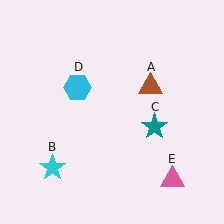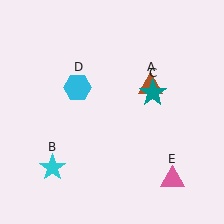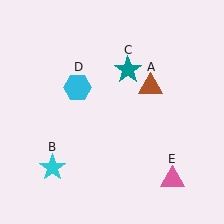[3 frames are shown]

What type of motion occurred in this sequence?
The teal star (object C) rotated counterclockwise around the center of the scene.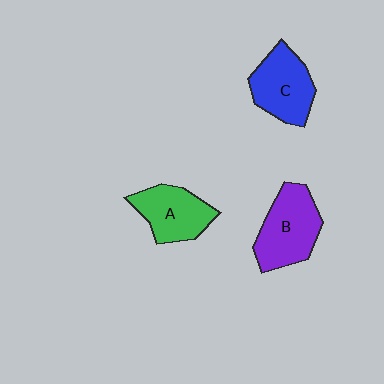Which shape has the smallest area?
Shape A (green).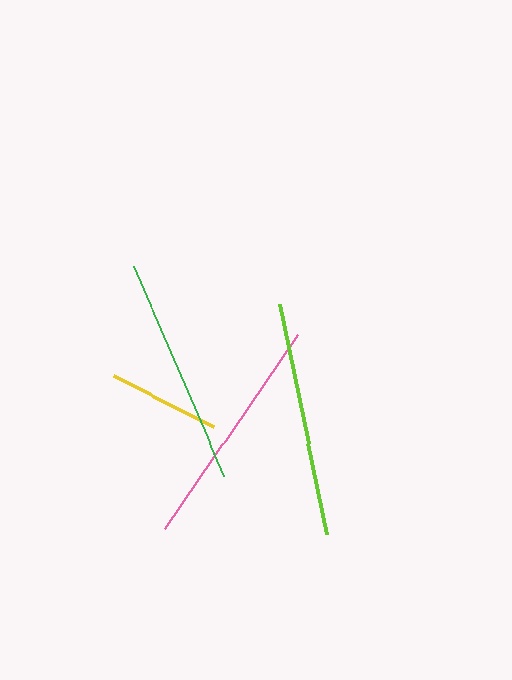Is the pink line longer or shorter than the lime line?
The lime line is longer than the pink line.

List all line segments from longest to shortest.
From longest to shortest: lime, pink, green, yellow.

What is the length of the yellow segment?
The yellow segment is approximately 112 pixels long.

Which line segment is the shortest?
The yellow line is the shortest at approximately 112 pixels.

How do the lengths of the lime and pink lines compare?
The lime and pink lines are approximately the same length.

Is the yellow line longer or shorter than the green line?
The green line is longer than the yellow line.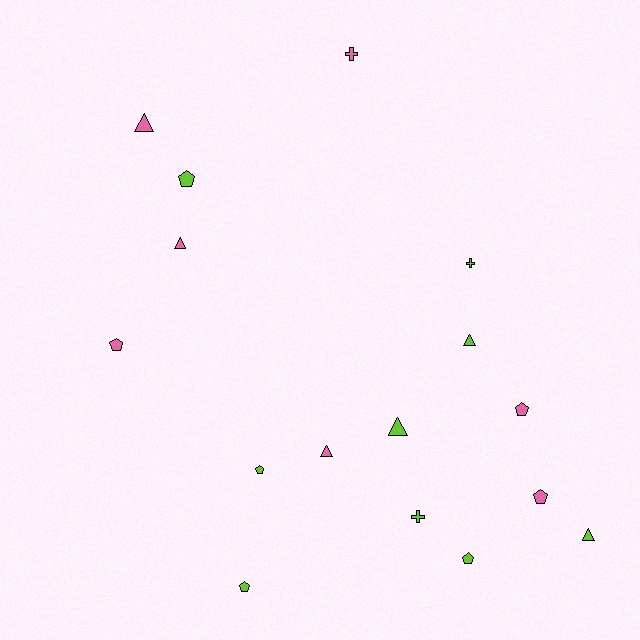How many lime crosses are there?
There are 2 lime crosses.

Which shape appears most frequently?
Pentagon, with 7 objects.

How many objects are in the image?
There are 16 objects.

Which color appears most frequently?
Lime, with 9 objects.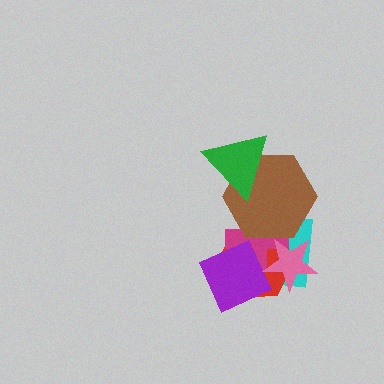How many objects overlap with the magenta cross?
5 objects overlap with the magenta cross.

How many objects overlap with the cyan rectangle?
4 objects overlap with the cyan rectangle.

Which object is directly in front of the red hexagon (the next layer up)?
The magenta cross is directly in front of the red hexagon.